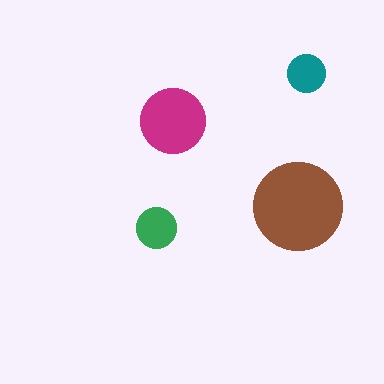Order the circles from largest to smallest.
the brown one, the magenta one, the green one, the teal one.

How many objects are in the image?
There are 4 objects in the image.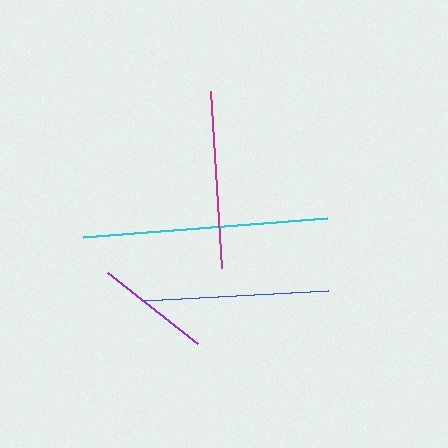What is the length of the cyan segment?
The cyan segment is approximately 245 pixels long.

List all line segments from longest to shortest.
From longest to shortest: cyan, blue, magenta, purple.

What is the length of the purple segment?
The purple segment is approximately 115 pixels long.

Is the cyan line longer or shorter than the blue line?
The cyan line is longer than the blue line.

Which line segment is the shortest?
The purple line is the shortest at approximately 115 pixels.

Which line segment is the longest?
The cyan line is the longest at approximately 245 pixels.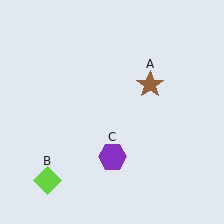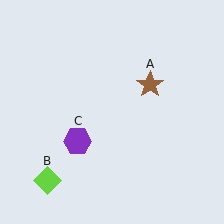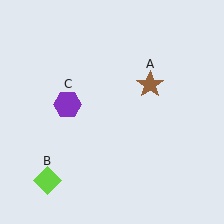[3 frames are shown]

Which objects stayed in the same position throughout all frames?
Brown star (object A) and lime diamond (object B) remained stationary.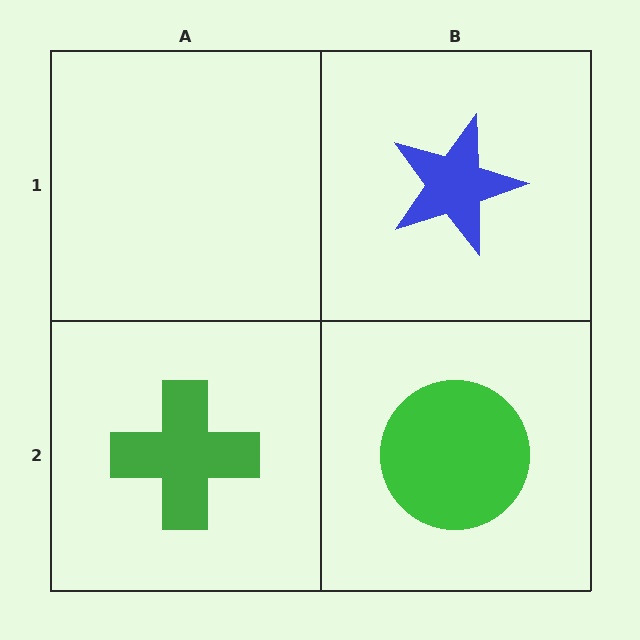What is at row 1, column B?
A blue star.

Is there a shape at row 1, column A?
No, that cell is empty.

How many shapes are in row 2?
2 shapes.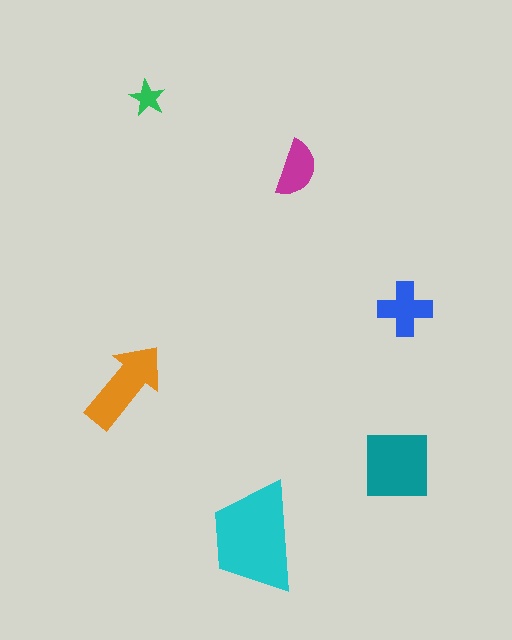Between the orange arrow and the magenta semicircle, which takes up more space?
The orange arrow.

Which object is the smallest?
The green star.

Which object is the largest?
The cyan trapezoid.